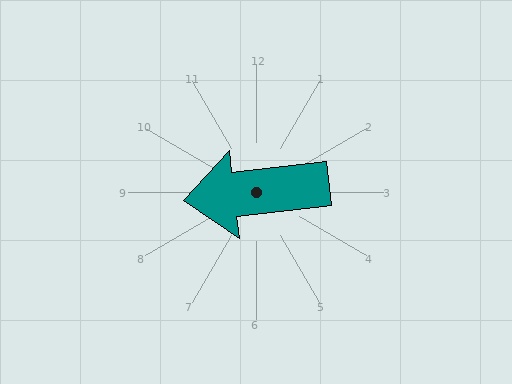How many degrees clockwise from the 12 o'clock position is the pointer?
Approximately 263 degrees.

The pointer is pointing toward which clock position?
Roughly 9 o'clock.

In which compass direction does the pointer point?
West.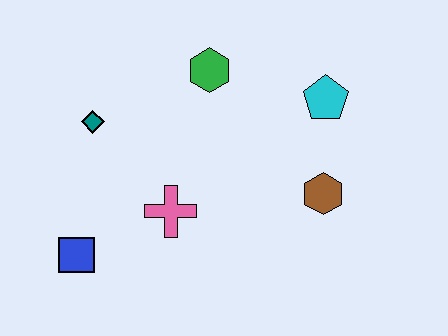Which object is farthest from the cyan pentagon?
The blue square is farthest from the cyan pentagon.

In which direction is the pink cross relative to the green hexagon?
The pink cross is below the green hexagon.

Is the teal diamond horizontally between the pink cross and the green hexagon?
No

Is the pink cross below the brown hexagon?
Yes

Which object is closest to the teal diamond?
The pink cross is closest to the teal diamond.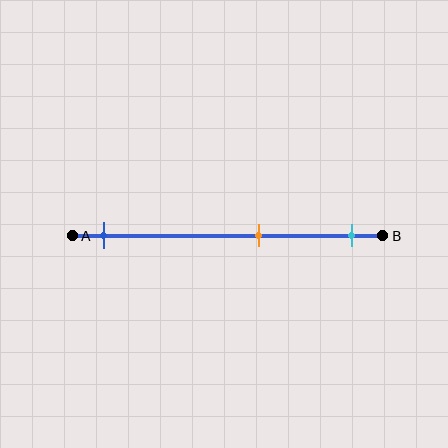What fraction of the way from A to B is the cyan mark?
The cyan mark is approximately 90% (0.9) of the way from A to B.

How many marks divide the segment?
There are 3 marks dividing the segment.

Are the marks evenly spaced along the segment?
No, the marks are not evenly spaced.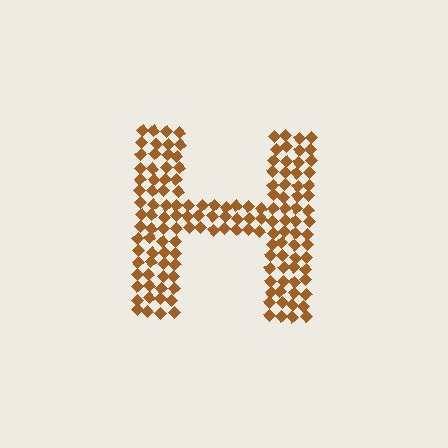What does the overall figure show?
The overall figure shows the letter H.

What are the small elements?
The small elements are diamonds.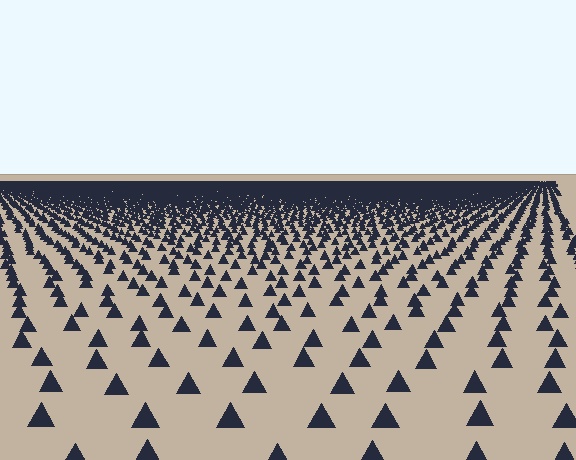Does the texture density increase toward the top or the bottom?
Density increases toward the top.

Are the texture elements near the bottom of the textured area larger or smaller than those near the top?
Larger. Near the bottom, elements are closer to the viewer and appear at a bigger on-screen size.